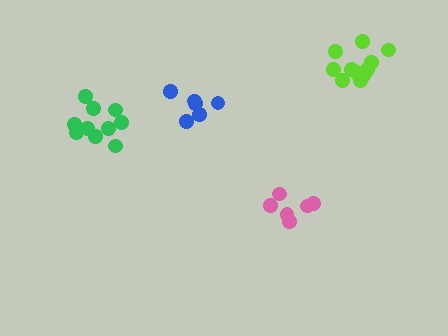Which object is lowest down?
The pink cluster is bottommost.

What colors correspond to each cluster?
The clusters are colored: blue, green, lime, pink.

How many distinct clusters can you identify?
There are 4 distinct clusters.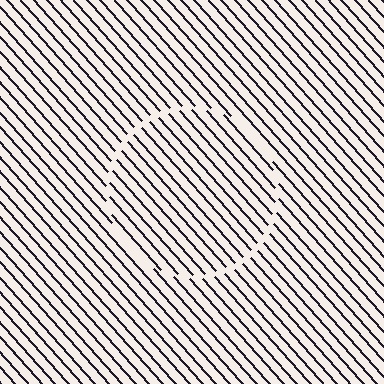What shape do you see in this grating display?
An illusory circle. The interior of the shape contains the same grating, shifted by half a period — the contour is defined by the phase discontinuity where line-ends from the inner and outer gratings abut.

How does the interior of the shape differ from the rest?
The interior of the shape contains the same grating, shifted by half a period — the contour is defined by the phase discontinuity where line-ends from the inner and outer gratings abut.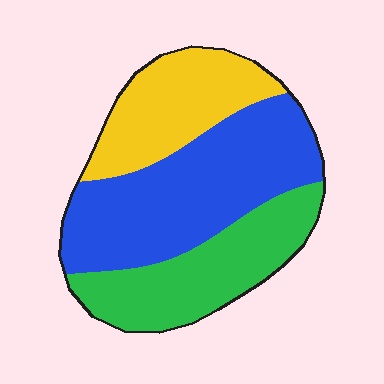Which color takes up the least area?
Yellow, at roughly 25%.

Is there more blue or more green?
Blue.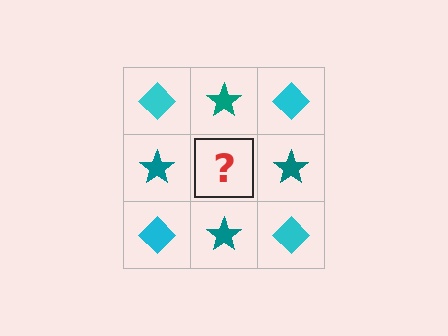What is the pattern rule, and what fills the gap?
The rule is that it alternates cyan diamond and teal star in a checkerboard pattern. The gap should be filled with a cyan diamond.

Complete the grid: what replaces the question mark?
The question mark should be replaced with a cyan diamond.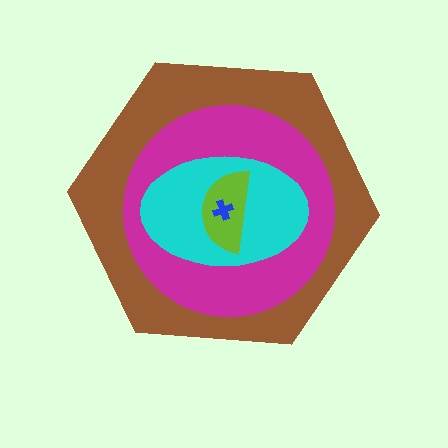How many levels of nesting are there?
5.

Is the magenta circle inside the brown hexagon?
Yes.